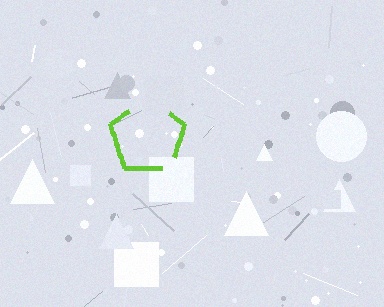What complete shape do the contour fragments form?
The contour fragments form a pentagon.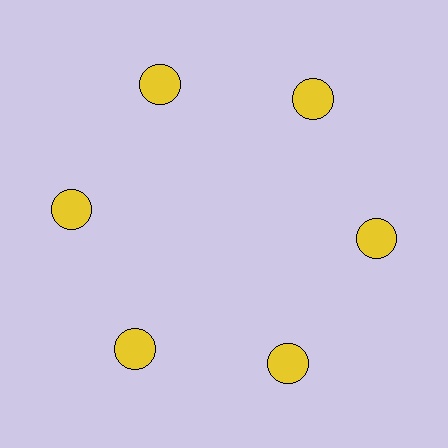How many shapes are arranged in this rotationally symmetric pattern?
There are 6 shapes, arranged in 6 groups of 1.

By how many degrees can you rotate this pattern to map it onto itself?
The pattern maps onto itself every 60 degrees of rotation.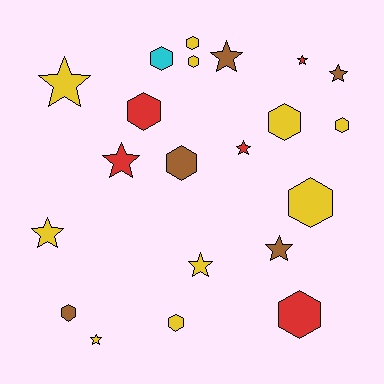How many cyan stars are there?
There are no cyan stars.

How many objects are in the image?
There are 21 objects.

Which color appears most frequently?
Yellow, with 10 objects.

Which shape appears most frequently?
Hexagon, with 11 objects.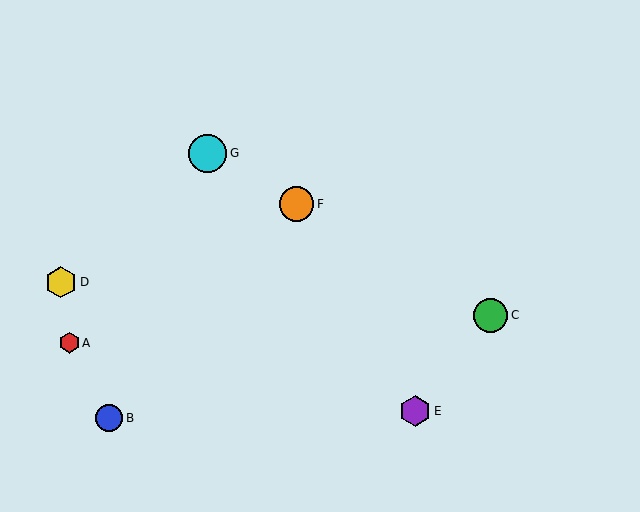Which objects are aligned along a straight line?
Objects C, F, G are aligned along a straight line.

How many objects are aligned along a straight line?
3 objects (C, F, G) are aligned along a straight line.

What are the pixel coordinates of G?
Object G is at (207, 153).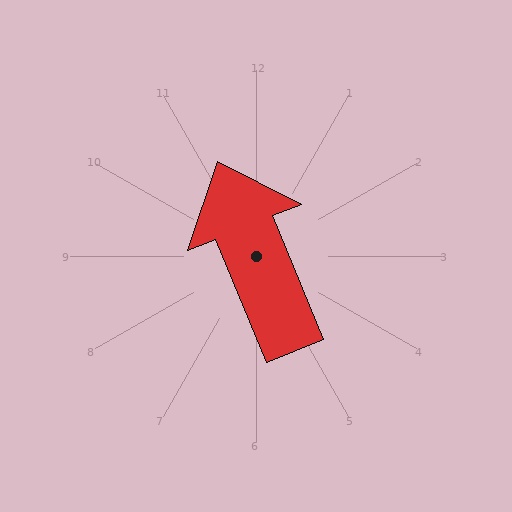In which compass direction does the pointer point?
North.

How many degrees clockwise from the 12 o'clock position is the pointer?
Approximately 338 degrees.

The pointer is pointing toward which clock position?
Roughly 11 o'clock.